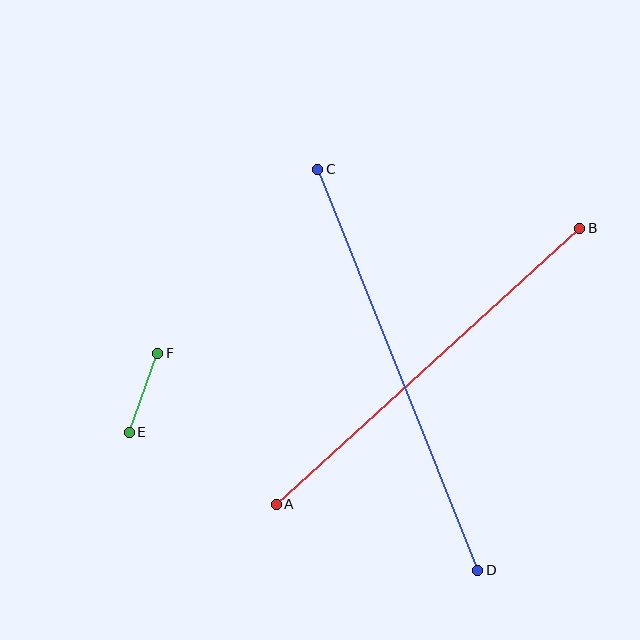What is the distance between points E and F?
The distance is approximately 84 pixels.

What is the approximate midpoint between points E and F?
The midpoint is at approximately (143, 393) pixels.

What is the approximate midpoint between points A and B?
The midpoint is at approximately (428, 366) pixels.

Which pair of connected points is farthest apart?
Points C and D are farthest apart.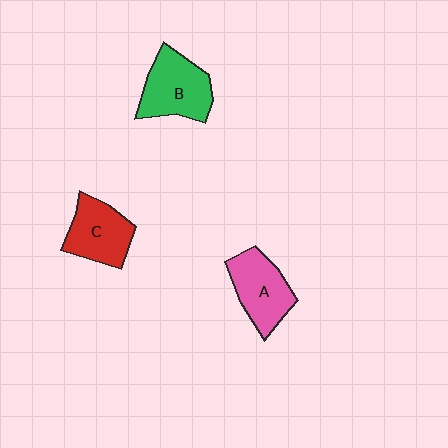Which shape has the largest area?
Shape B (green).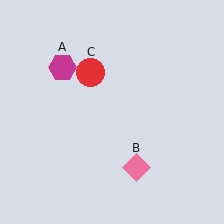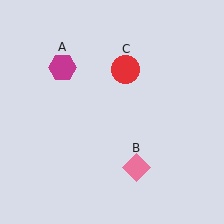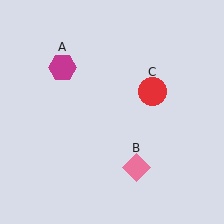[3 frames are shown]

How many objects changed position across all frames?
1 object changed position: red circle (object C).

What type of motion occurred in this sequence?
The red circle (object C) rotated clockwise around the center of the scene.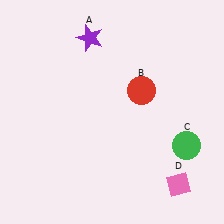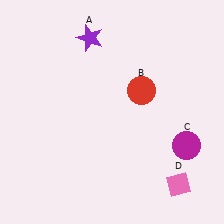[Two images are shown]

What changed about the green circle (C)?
In Image 1, C is green. In Image 2, it changed to magenta.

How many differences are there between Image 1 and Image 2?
There is 1 difference between the two images.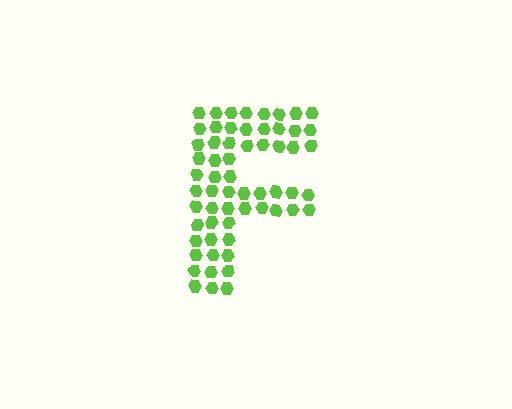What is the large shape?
The large shape is the letter F.